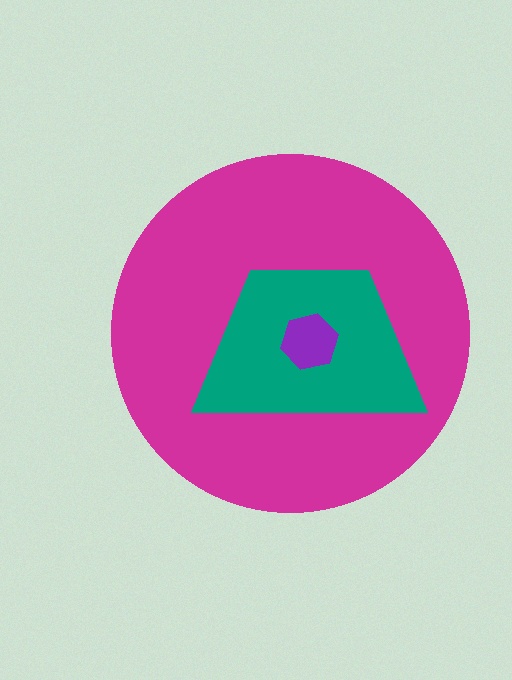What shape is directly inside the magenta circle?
The teal trapezoid.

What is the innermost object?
The purple hexagon.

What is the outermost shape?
The magenta circle.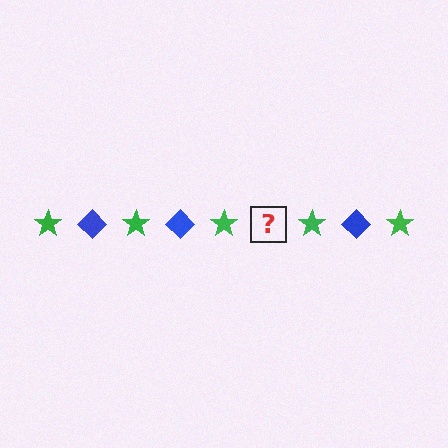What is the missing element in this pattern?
The missing element is a blue diamond.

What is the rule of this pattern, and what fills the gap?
The rule is that the pattern alternates between green star and blue diamond. The gap should be filled with a blue diamond.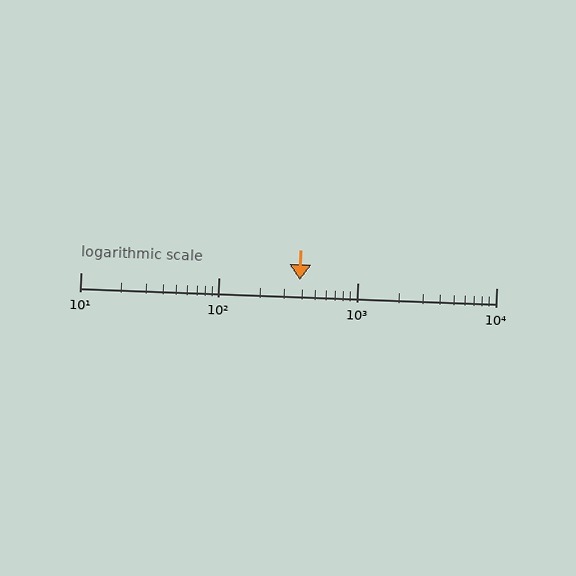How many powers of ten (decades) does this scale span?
The scale spans 3 decades, from 10 to 10000.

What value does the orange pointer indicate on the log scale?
The pointer indicates approximately 380.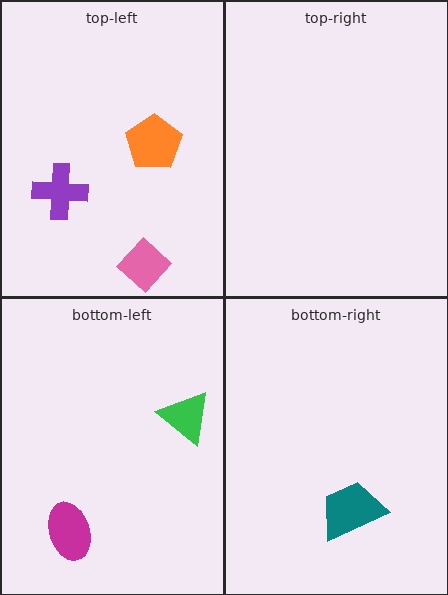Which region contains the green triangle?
The bottom-left region.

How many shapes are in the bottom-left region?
2.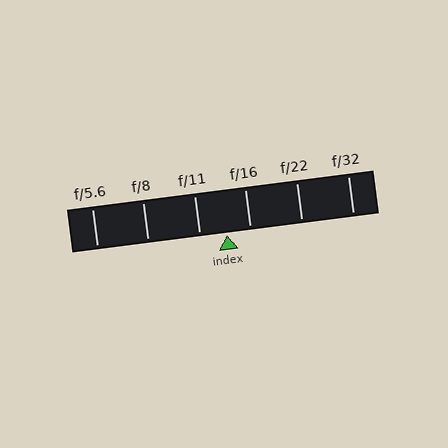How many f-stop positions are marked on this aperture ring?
There are 6 f-stop positions marked.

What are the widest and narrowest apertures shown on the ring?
The widest aperture shown is f/5.6 and the narrowest is f/32.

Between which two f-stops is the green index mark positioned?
The index mark is between f/11 and f/16.